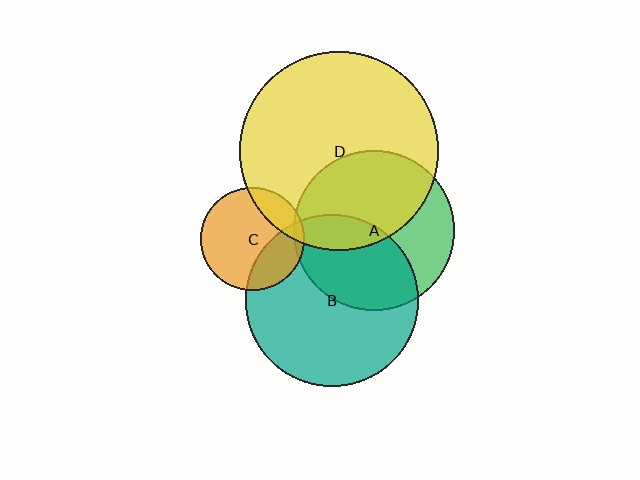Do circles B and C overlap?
Yes.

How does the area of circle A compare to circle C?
Approximately 2.4 times.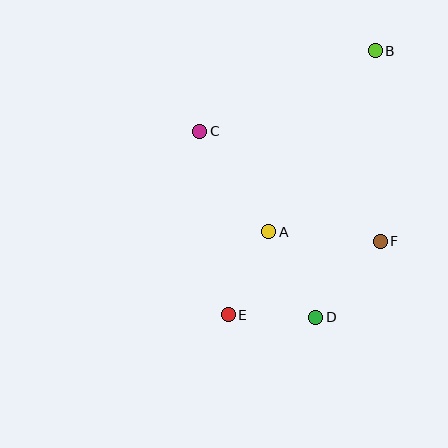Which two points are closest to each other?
Points D and E are closest to each other.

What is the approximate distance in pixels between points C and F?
The distance between C and F is approximately 212 pixels.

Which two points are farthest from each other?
Points B and E are farthest from each other.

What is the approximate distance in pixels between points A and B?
The distance between A and B is approximately 210 pixels.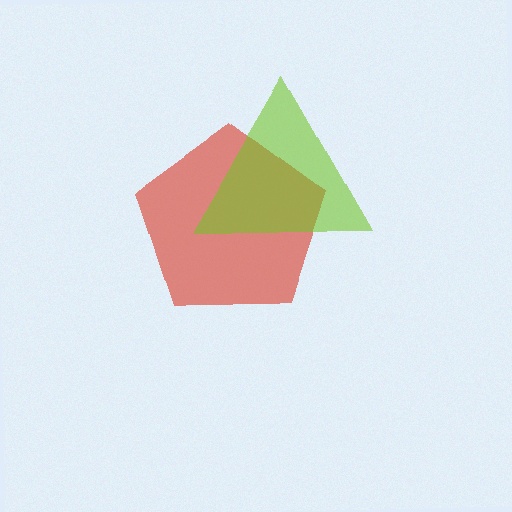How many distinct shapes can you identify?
There are 2 distinct shapes: a red pentagon, a lime triangle.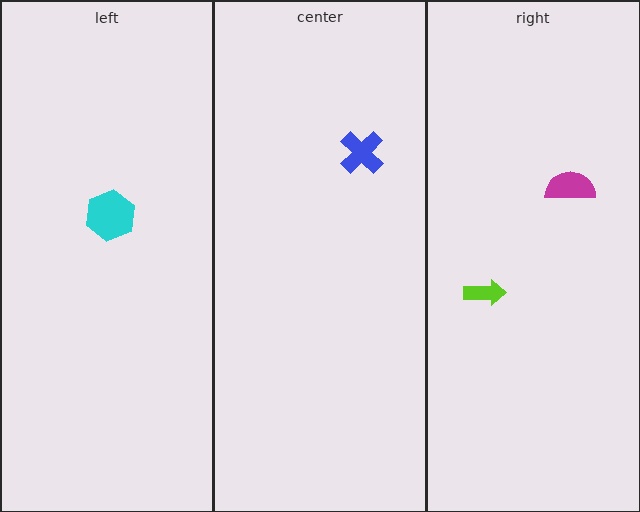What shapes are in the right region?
The magenta semicircle, the lime arrow.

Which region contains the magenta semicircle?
The right region.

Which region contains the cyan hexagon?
The left region.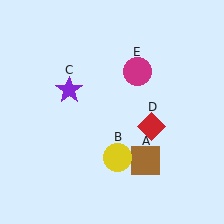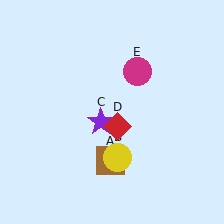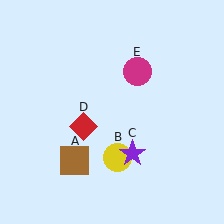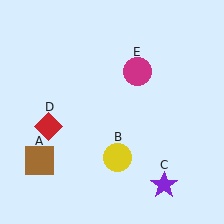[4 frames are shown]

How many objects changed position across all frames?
3 objects changed position: brown square (object A), purple star (object C), red diamond (object D).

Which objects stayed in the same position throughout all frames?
Yellow circle (object B) and magenta circle (object E) remained stationary.